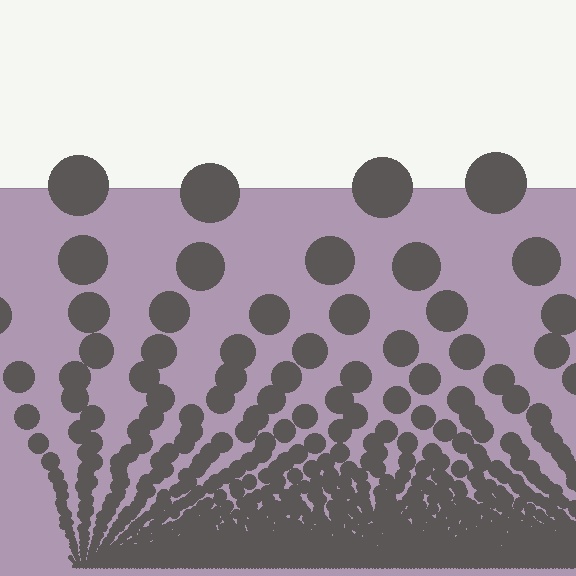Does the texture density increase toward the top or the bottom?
Density increases toward the bottom.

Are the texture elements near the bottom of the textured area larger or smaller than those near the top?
Smaller. The gradient is inverted — elements near the bottom are smaller and denser.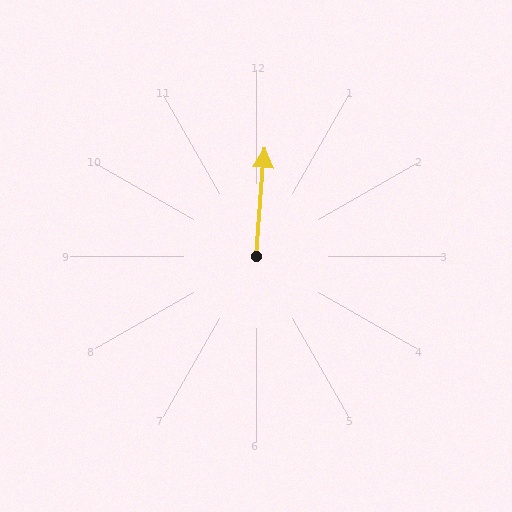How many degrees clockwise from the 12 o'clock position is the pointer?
Approximately 5 degrees.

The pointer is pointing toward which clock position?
Roughly 12 o'clock.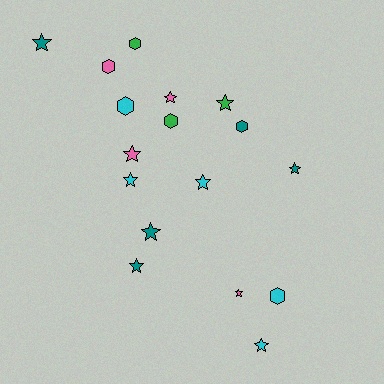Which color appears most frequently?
Cyan, with 5 objects.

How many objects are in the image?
There are 17 objects.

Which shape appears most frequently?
Star, with 11 objects.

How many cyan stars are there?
There are 3 cyan stars.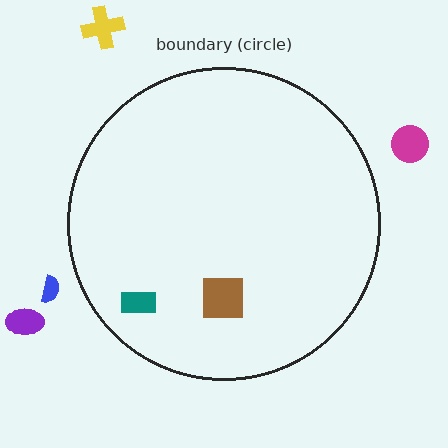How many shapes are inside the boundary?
2 inside, 4 outside.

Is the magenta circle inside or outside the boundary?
Outside.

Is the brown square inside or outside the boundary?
Inside.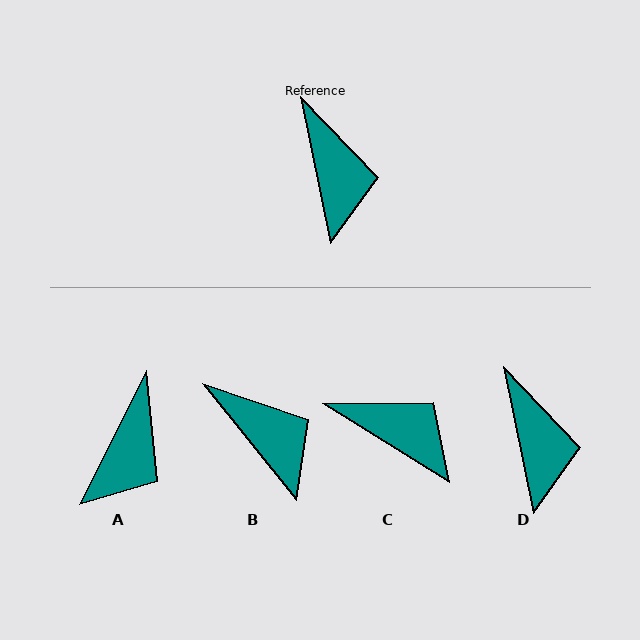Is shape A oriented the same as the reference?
No, it is off by about 38 degrees.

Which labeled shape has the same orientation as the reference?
D.